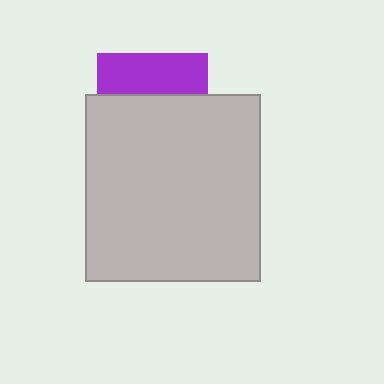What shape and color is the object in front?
The object in front is a light gray rectangle.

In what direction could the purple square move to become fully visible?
The purple square could move up. That would shift it out from behind the light gray rectangle entirely.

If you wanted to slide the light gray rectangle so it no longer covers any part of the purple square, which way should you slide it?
Slide it down — that is the most direct way to separate the two shapes.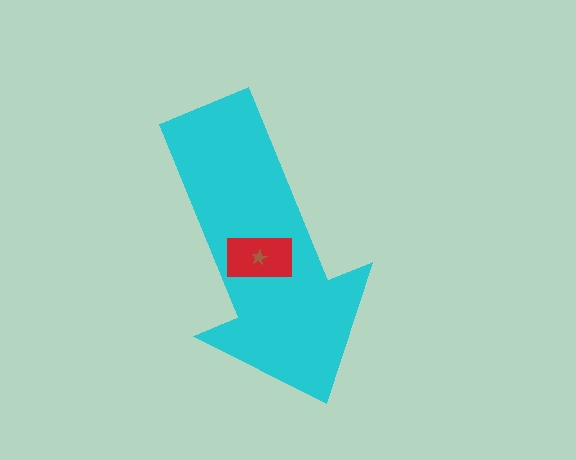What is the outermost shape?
The cyan arrow.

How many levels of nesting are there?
3.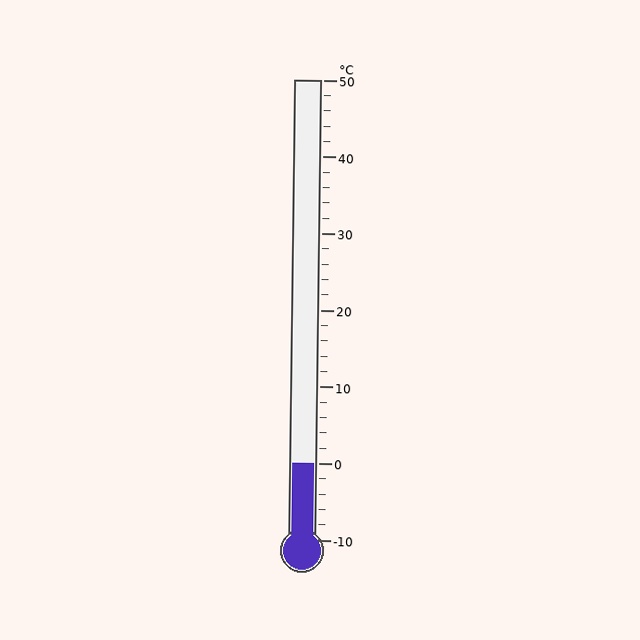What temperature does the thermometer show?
The thermometer shows approximately 0°C.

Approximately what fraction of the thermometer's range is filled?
The thermometer is filled to approximately 15% of its range.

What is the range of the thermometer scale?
The thermometer scale ranges from -10°C to 50°C.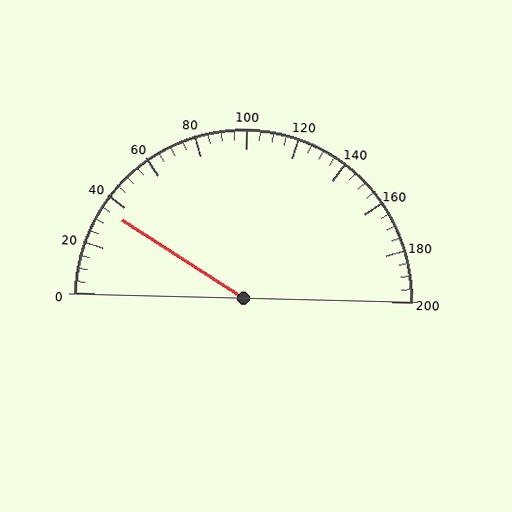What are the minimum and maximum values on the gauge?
The gauge ranges from 0 to 200.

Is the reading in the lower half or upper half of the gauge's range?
The reading is in the lower half of the range (0 to 200).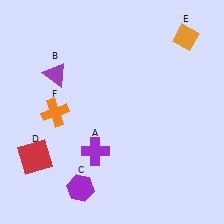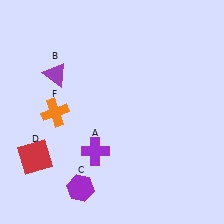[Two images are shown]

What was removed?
The orange diamond (E) was removed in Image 2.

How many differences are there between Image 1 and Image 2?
There is 1 difference between the two images.